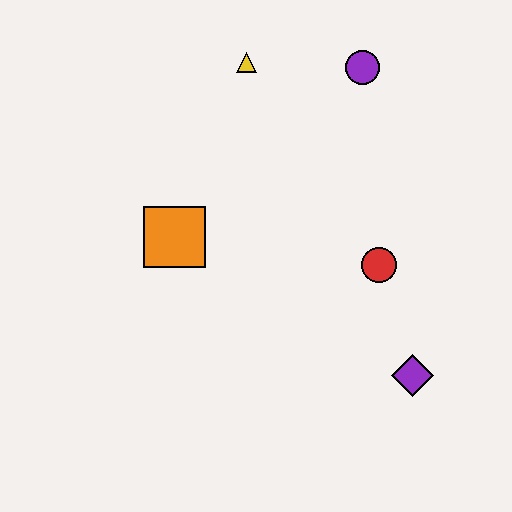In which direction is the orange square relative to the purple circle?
The orange square is to the left of the purple circle.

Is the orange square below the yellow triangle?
Yes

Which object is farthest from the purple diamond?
The yellow triangle is farthest from the purple diamond.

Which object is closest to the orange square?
The yellow triangle is closest to the orange square.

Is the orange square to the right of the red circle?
No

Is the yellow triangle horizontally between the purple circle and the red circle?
No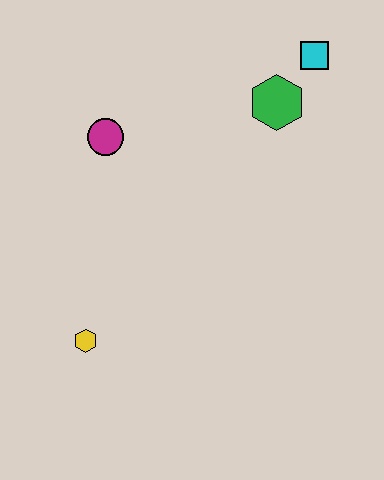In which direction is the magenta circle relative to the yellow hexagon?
The magenta circle is above the yellow hexagon.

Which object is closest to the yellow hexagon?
The magenta circle is closest to the yellow hexagon.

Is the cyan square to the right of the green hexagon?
Yes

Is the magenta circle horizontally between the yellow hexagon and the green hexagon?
Yes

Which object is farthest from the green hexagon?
The yellow hexagon is farthest from the green hexagon.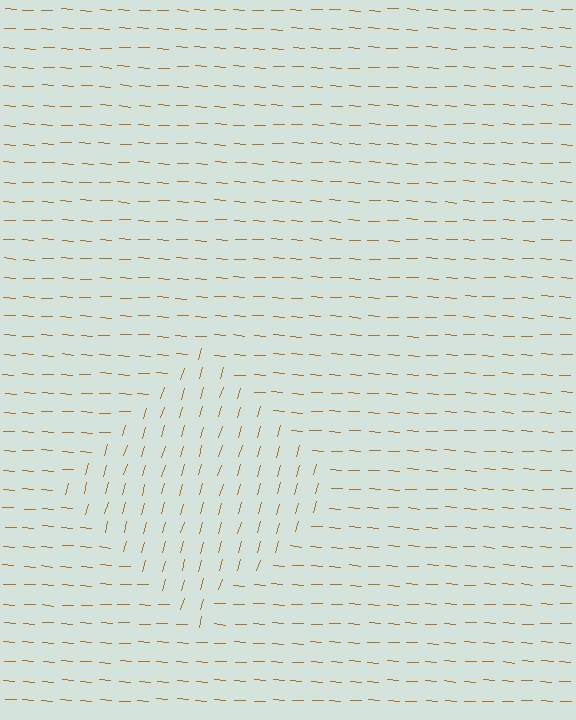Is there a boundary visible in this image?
Yes, there is a texture boundary formed by a change in line orientation.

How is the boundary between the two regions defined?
The boundary is defined purely by a change in line orientation (approximately 78 degrees difference). All lines are the same color and thickness.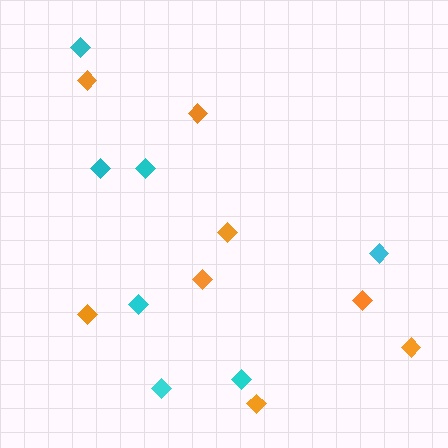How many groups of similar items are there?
There are 2 groups: one group of cyan diamonds (7) and one group of orange diamonds (8).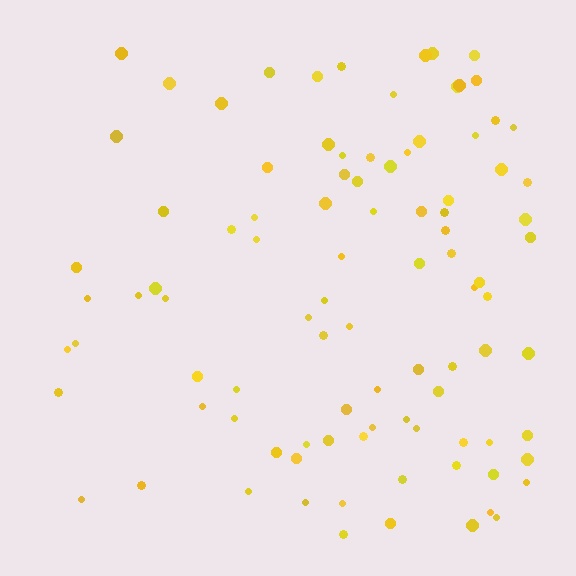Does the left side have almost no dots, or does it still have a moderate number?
Still a moderate number, just noticeably fewer than the right.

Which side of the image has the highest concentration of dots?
The right.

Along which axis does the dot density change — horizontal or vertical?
Horizontal.